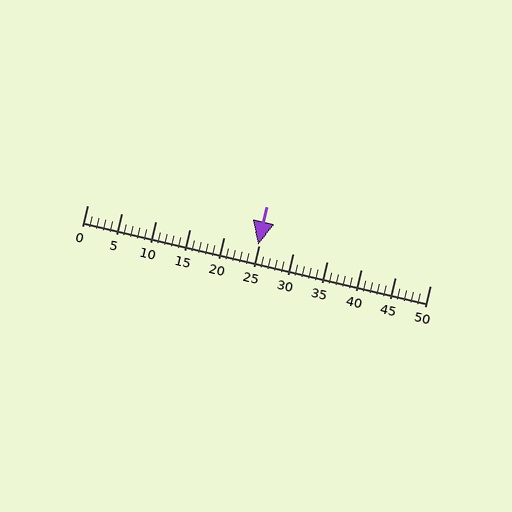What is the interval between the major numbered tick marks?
The major tick marks are spaced 5 units apart.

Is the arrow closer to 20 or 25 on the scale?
The arrow is closer to 25.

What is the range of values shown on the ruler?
The ruler shows values from 0 to 50.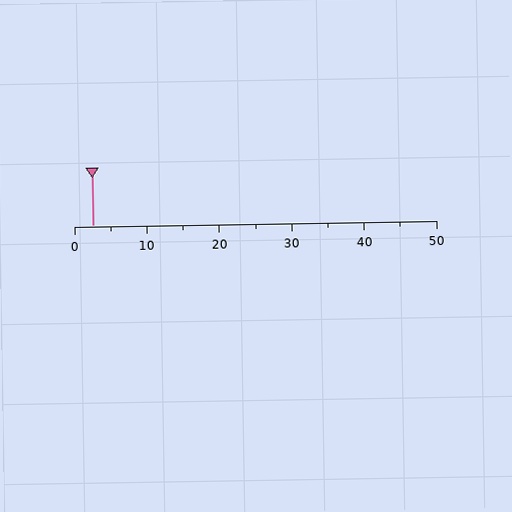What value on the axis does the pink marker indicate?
The marker indicates approximately 2.5.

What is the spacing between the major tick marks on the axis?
The major ticks are spaced 10 apart.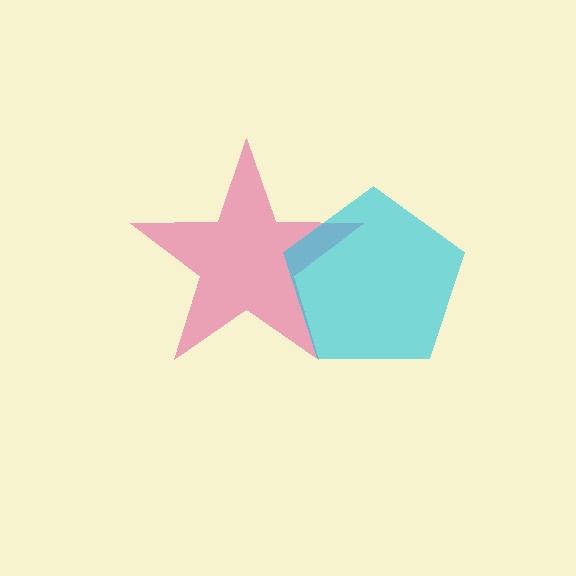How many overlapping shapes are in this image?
There are 2 overlapping shapes in the image.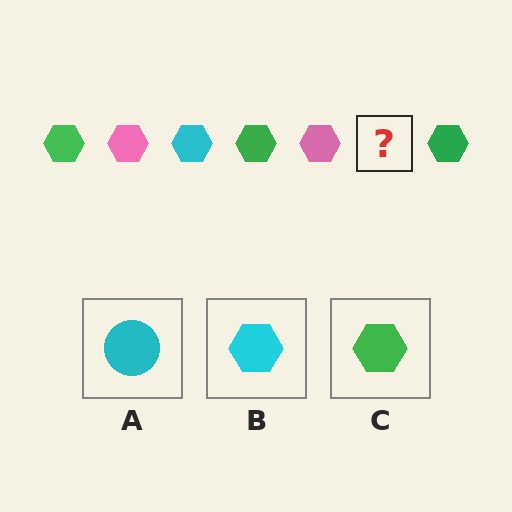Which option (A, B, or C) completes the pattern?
B.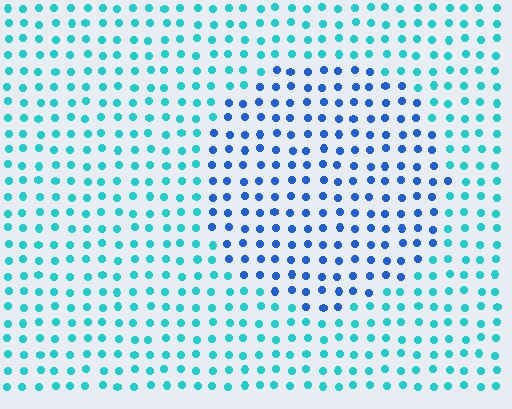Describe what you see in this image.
The image is filled with small cyan elements in a uniform arrangement. A circle-shaped region is visible where the elements are tinted to a slightly different hue, forming a subtle color boundary.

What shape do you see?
I see a circle.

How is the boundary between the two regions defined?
The boundary is defined purely by a slight shift in hue (about 40 degrees). Spacing, size, and orientation are identical on both sides.